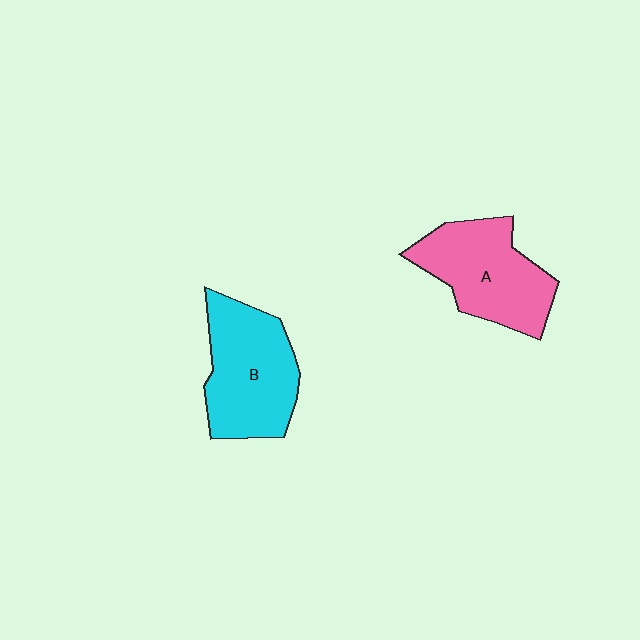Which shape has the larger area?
Shape B (cyan).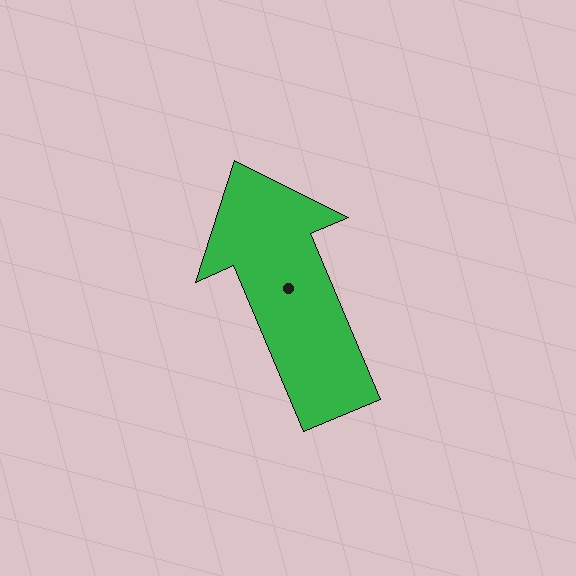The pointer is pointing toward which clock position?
Roughly 11 o'clock.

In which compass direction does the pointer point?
Northwest.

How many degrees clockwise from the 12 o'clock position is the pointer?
Approximately 337 degrees.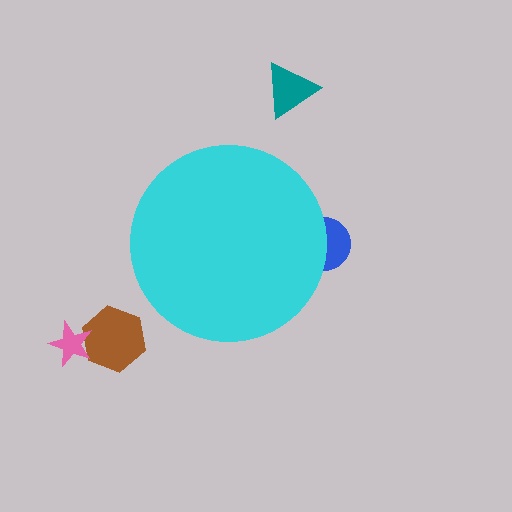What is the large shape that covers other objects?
A cyan circle.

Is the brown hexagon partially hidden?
No, the brown hexagon is fully visible.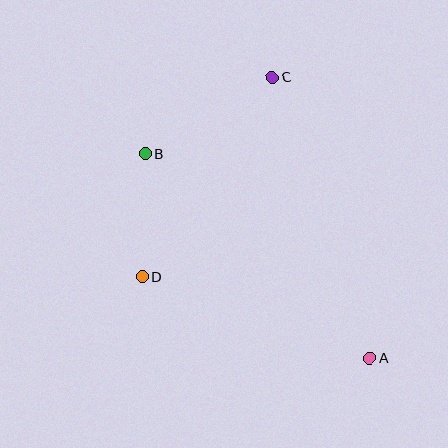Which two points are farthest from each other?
Points A and B are farthest from each other.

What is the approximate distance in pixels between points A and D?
The distance between A and D is approximately 242 pixels.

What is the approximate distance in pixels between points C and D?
The distance between C and D is approximately 238 pixels.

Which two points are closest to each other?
Points B and D are closest to each other.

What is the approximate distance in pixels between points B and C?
The distance between B and C is approximately 148 pixels.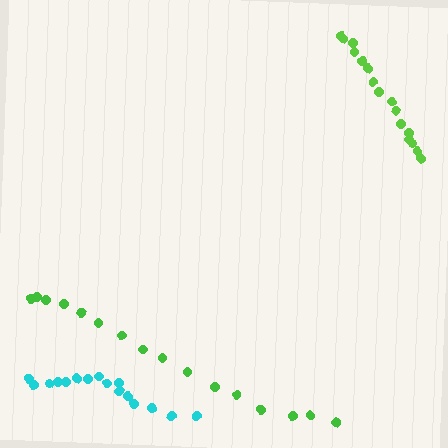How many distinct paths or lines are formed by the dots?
There are 3 distinct paths.